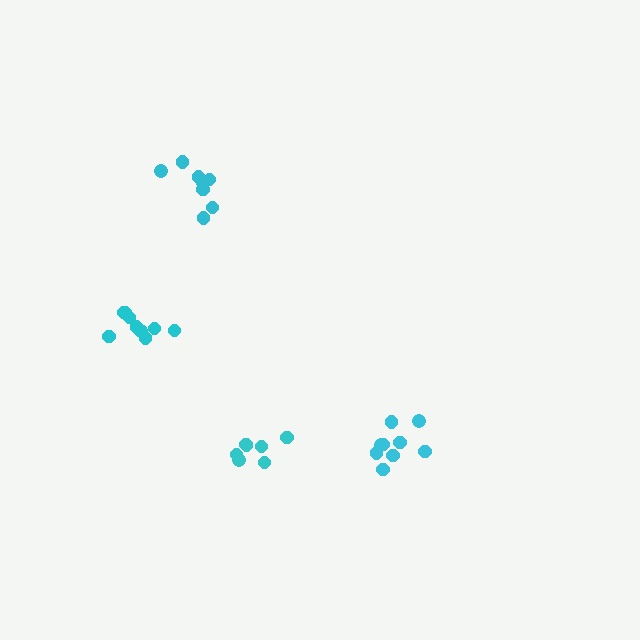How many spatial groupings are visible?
There are 4 spatial groupings.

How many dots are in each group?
Group 1: 7 dots, Group 2: 8 dots, Group 3: 9 dots, Group 4: 9 dots (33 total).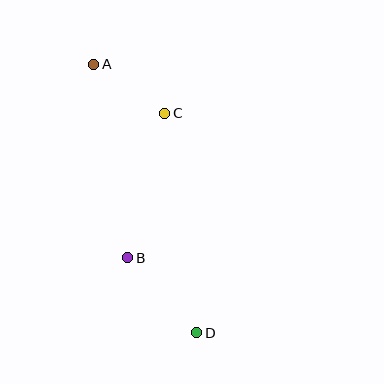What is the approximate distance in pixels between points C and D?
The distance between C and D is approximately 222 pixels.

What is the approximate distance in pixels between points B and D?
The distance between B and D is approximately 102 pixels.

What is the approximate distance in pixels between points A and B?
The distance between A and B is approximately 196 pixels.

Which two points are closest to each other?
Points A and C are closest to each other.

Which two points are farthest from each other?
Points A and D are farthest from each other.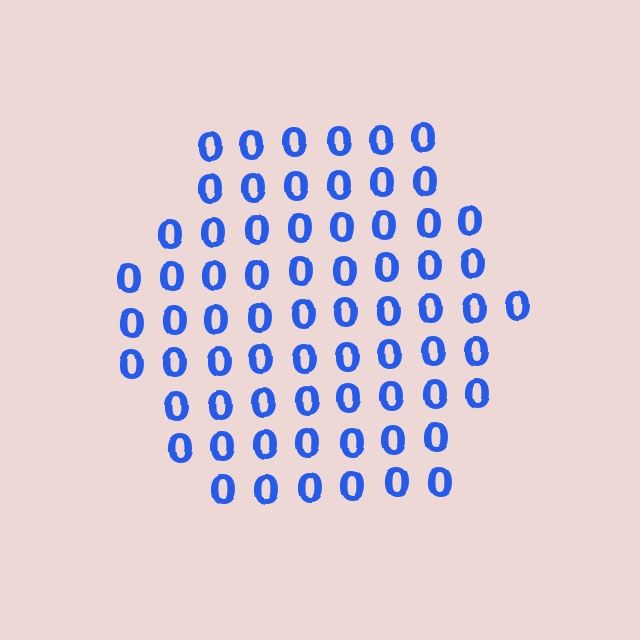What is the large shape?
The large shape is a hexagon.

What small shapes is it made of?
It is made of small digit 0's.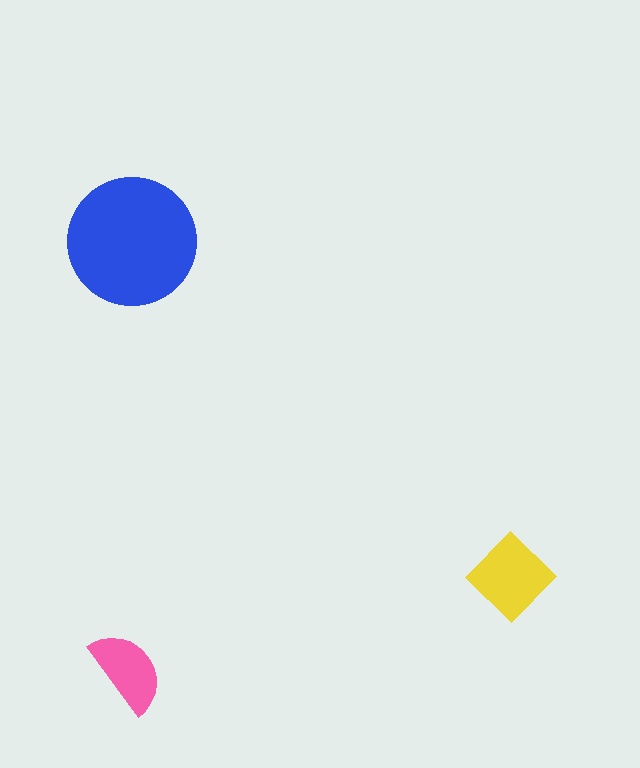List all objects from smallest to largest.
The pink semicircle, the yellow diamond, the blue circle.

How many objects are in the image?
There are 3 objects in the image.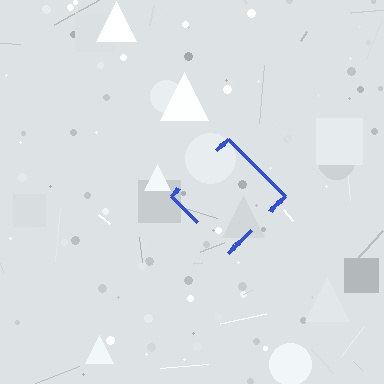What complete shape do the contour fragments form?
The contour fragments form a diamond.